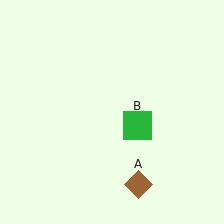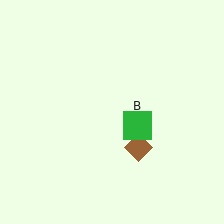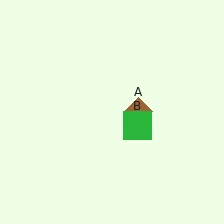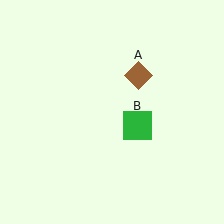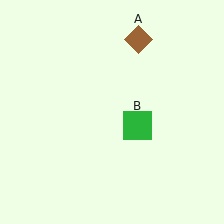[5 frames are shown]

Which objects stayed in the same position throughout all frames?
Green square (object B) remained stationary.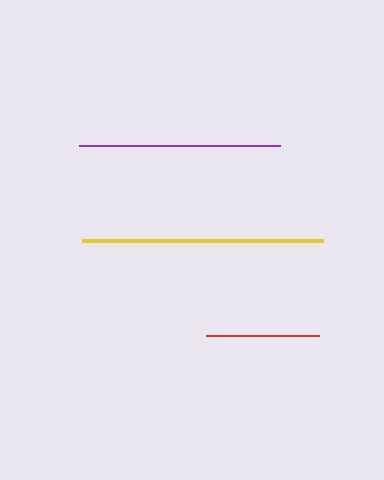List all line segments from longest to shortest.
From longest to shortest: yellow, purple, red.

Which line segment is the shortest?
The red line is the shortest at approximately 112 pixels.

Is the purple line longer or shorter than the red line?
The purple line is longer than the red line.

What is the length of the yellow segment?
The yellow segment is approximately 241 pixels long.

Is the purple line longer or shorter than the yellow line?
The yellow line is longer than the purple line.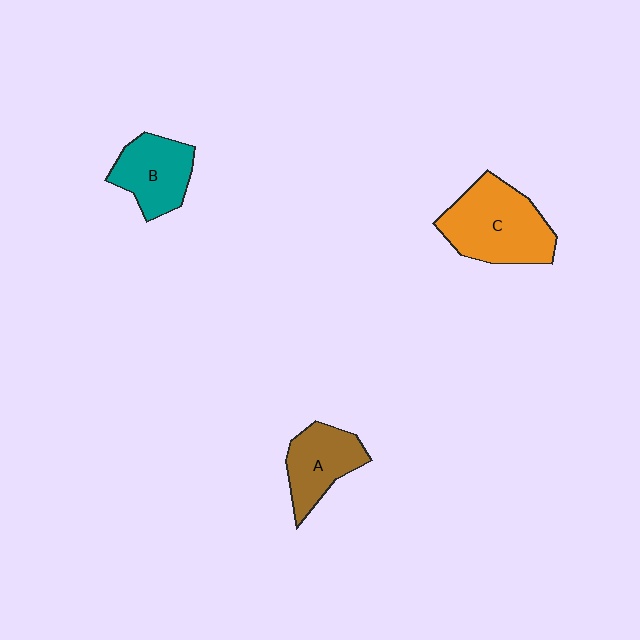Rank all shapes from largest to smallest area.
From largest to smallest: C (orange), B (teal), A (brown).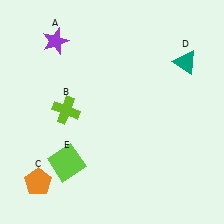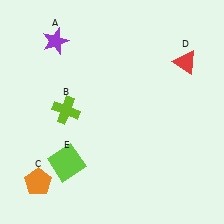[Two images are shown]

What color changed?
The triangle (D) changed from teal in Image 1 to red in Image 2.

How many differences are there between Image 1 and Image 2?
There is 1 difference between the two images.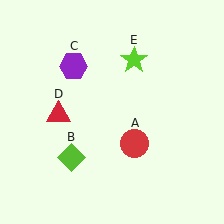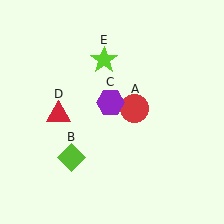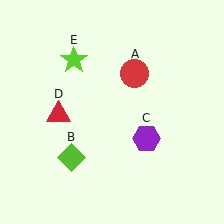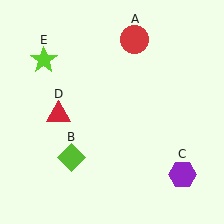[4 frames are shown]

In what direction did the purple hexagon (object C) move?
The purple hexagon (object C) moved down and to the right.